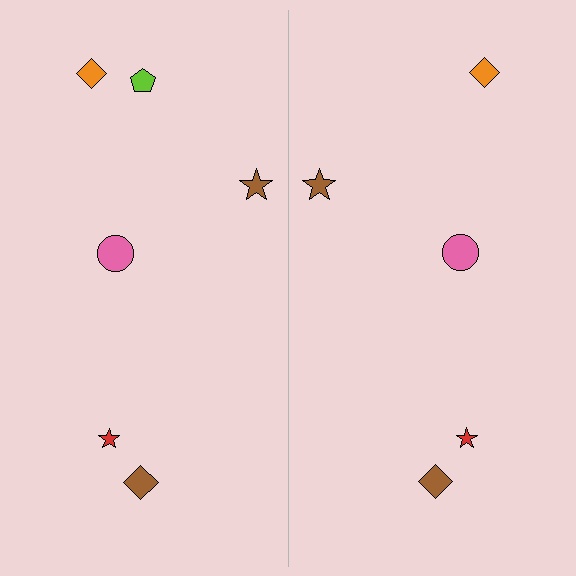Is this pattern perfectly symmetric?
No, the pattern is not perfectly symmetric. A lime pentagon is missing from the right side.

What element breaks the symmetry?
A lime pentagon is missing from the right side.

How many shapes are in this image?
There are 11 shapes in this image.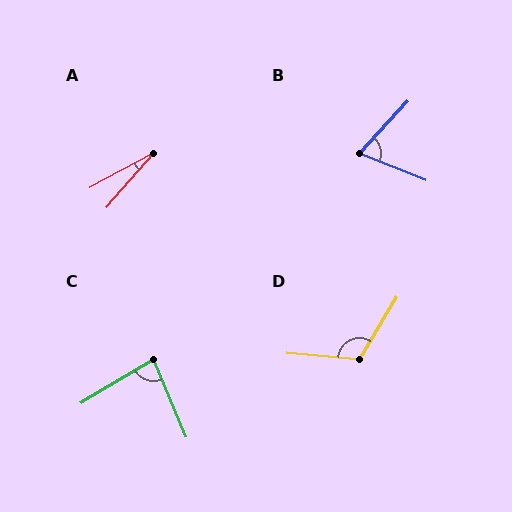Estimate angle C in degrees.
Approximately 82 degrees.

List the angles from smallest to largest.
A (21°), B (70°), C (82°), D (116°).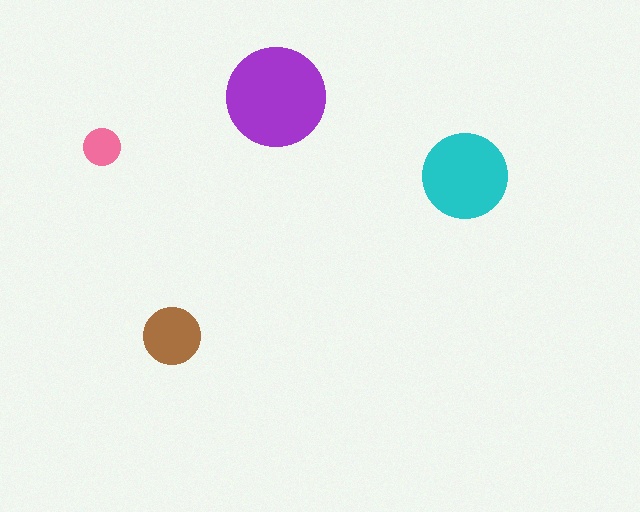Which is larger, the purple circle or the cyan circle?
The purple one.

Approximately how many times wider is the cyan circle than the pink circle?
About 2.5 times wider.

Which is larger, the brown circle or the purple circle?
The purple one.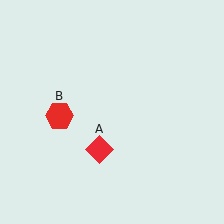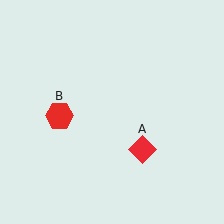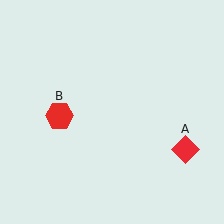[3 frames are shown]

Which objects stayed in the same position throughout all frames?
Red hexagon (object B) remained stationary.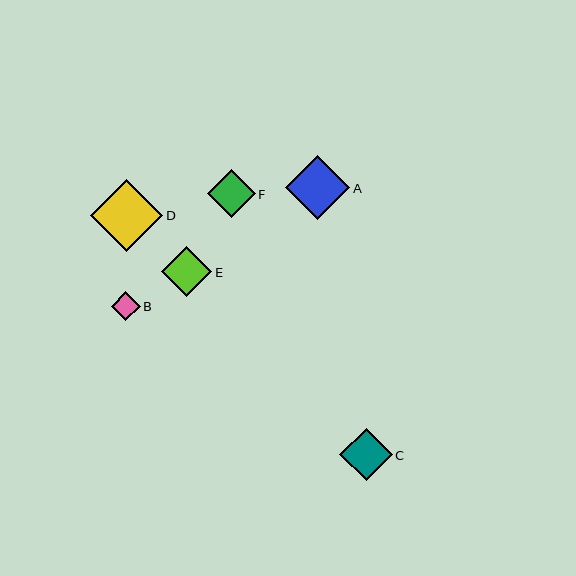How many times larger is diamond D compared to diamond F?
Diamond D is approximately 1.5 times the size of diamond F.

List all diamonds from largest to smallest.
From largest to smallest: D, A, C, E, F, B.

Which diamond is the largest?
Diamond D is the largest with a size of approximately 72 pixels.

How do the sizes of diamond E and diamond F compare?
Diamond E and diamond F are approximately the same size.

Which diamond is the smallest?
Diamond B is the smallest with a size of approximately 29 pixels.